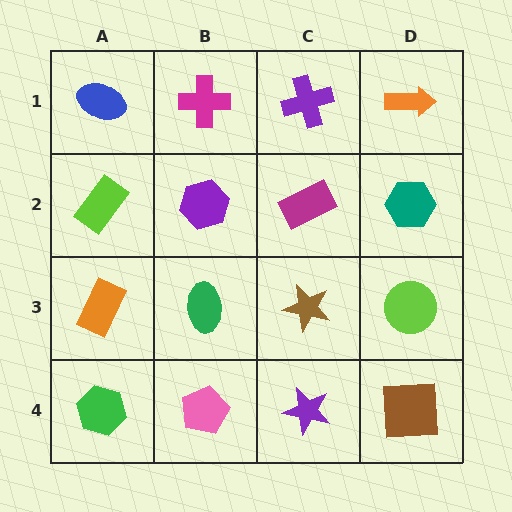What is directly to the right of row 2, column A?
A purple hexagon.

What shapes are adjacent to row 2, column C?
A purple cross (row 1, column C), a brown star (row 3, column C), a purple hexagon (row 2, column B), a teal hexagon (row 2, column D).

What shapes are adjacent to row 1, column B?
A purple hexagon (row 2, column B), a blue ellipse (row 1, column A), a purple cross (row 1, column C).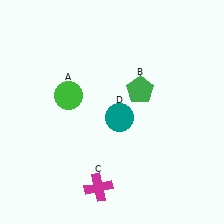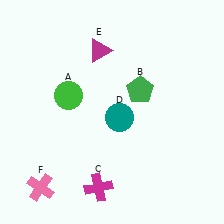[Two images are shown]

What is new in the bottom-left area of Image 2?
A pink cross (F) was added in the bottom-left area of Image 2.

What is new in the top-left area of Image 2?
A magenta triangle (E) was added in the top-left area of Image 2.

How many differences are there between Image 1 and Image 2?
There are 2 differences between the two images.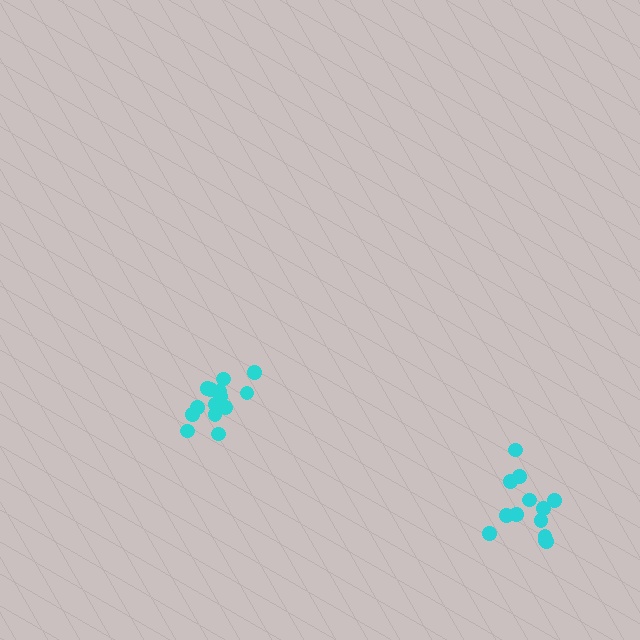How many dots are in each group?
Group 1: 15 dots, Group 2: 13 dots (28 total).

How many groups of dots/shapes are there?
There are 2 groups.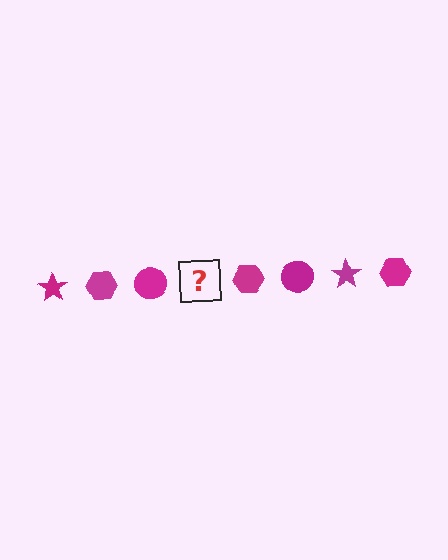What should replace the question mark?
The question mark should be replaced with a magenta star.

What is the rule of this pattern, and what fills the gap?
The rule is that the pattern cycles through star, hexagon, circle shapes in magenta. The gap should be filled with a magenta star.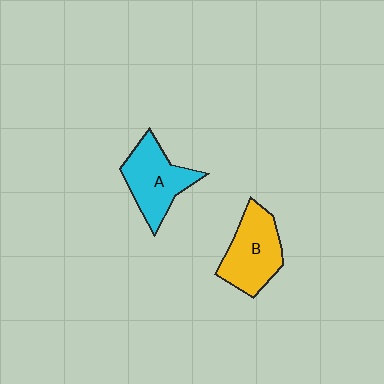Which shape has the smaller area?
Shape A (cyan).